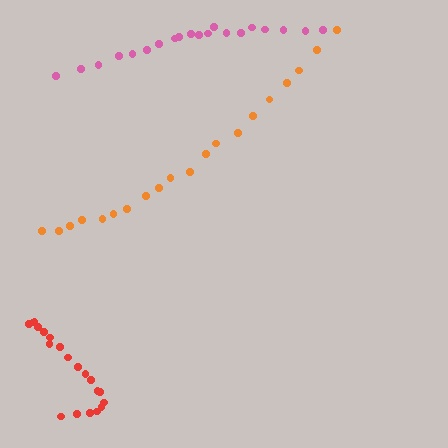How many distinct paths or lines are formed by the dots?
There are 3 distinct paths.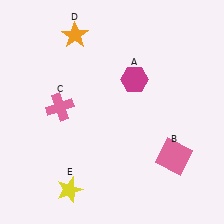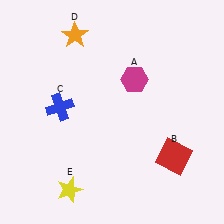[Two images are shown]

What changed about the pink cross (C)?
In Image 1, C is pink. In Image 2, it changed to blue.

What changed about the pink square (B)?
In Image 1, B is pink. In Image 2, it changed to red.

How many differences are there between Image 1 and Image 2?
There are 2 differences between the two images.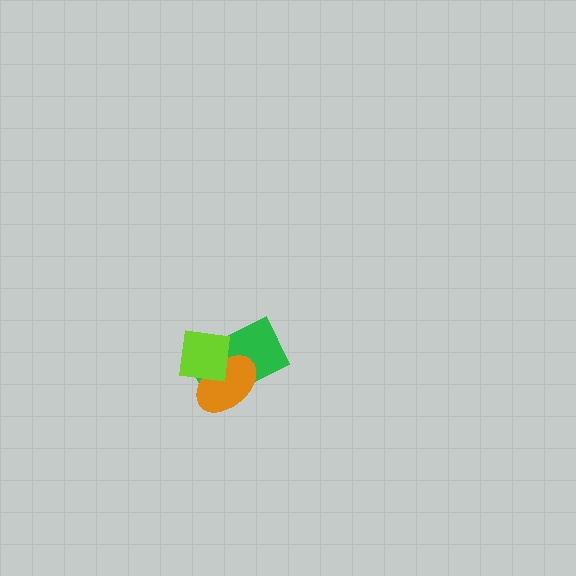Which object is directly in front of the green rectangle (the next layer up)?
The orange ellipse is directly in front of the green rectangle.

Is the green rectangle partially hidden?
Yes, it is partially covered by another shape.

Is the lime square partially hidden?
No, no other shape covers it.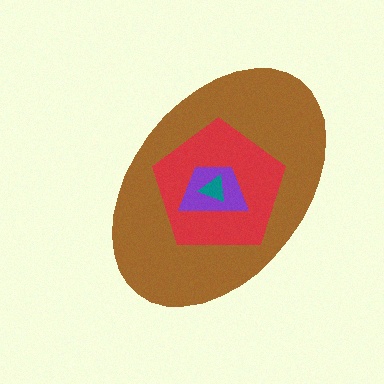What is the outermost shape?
The brown ellipse.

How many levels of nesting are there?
4.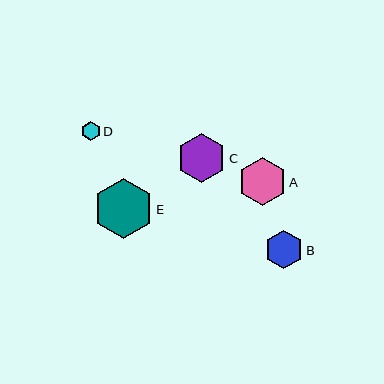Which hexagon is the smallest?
Hexagon D is the smallest with a size of approximately 19 pixels.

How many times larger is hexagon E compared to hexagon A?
Hexagon E is approximately 1.2 times the size of hexagon A.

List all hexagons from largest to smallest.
From largest to smallest: E, C, A, B, D.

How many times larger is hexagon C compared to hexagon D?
Hexagon C is approximately 2.5 times the size of hexagon D.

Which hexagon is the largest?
Hexagon E is the largest with a size of approximately 59 pixels.